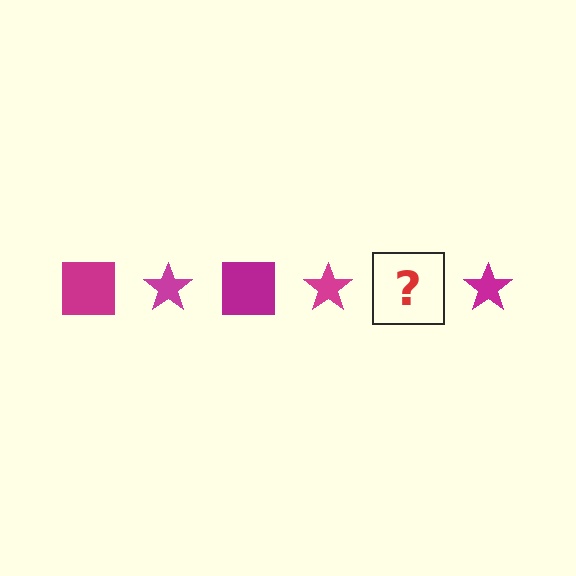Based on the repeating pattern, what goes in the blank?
The blank should be a magenta square.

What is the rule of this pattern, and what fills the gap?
The rule is that the pattern cycles through square, star shapes in magenta. The gap should be filled with a magenta square.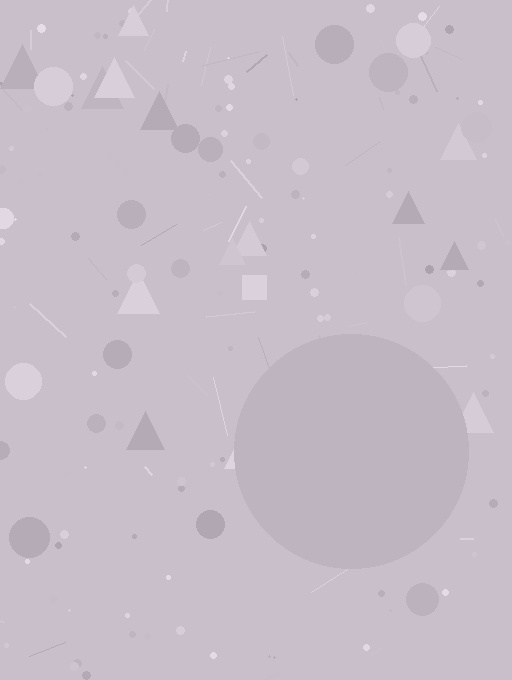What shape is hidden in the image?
A circle is hidden in the image.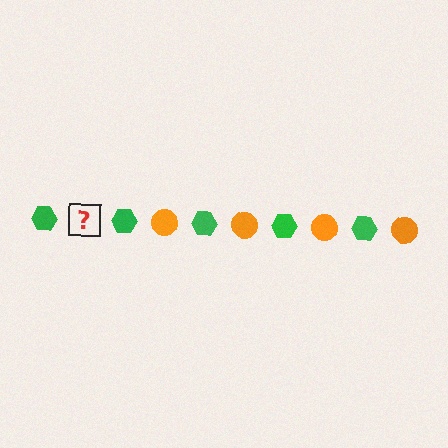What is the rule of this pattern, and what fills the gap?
The rule is that the pattern alternates between green hexagon and orange circle. The gap should be filled with an orange circle.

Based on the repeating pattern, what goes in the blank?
The blank should be an orange circle.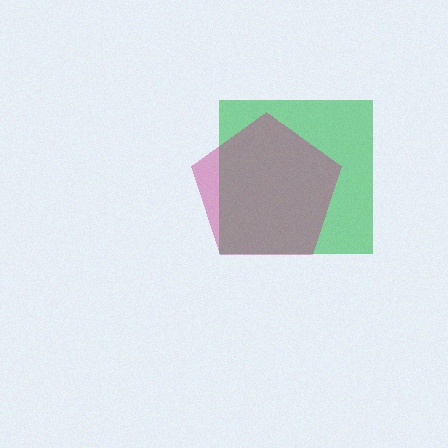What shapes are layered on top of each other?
The layered shapes are: a green square, a magenta pentagon.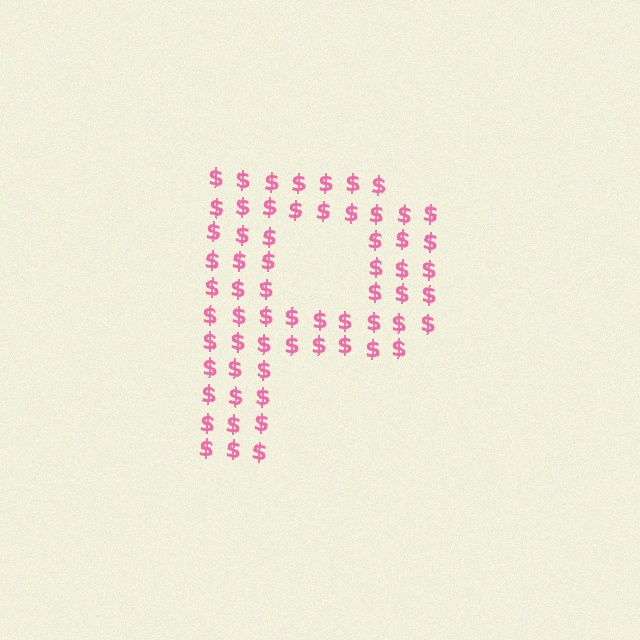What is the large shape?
The large shape is the letter P.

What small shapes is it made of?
It is made of small dollar signs.